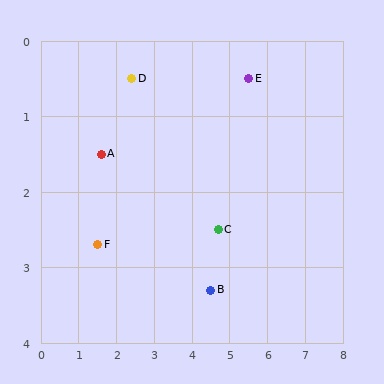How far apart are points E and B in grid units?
Points E and B are about 3.0 grid units apart.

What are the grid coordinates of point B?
Point B is at approximately (4.5, 3.3).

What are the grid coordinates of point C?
Point C is at approximately (4.7, 2.5).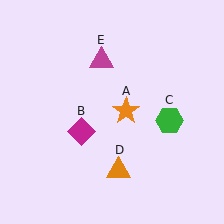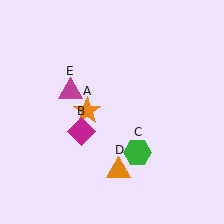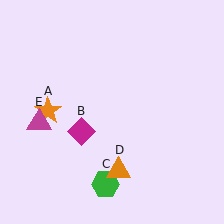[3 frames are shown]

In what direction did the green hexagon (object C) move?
The green hexagon (object C) moved down and to the left.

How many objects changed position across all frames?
3 objects changed position: orange star (object A), green hexagon (object C), magenta triangle (object E).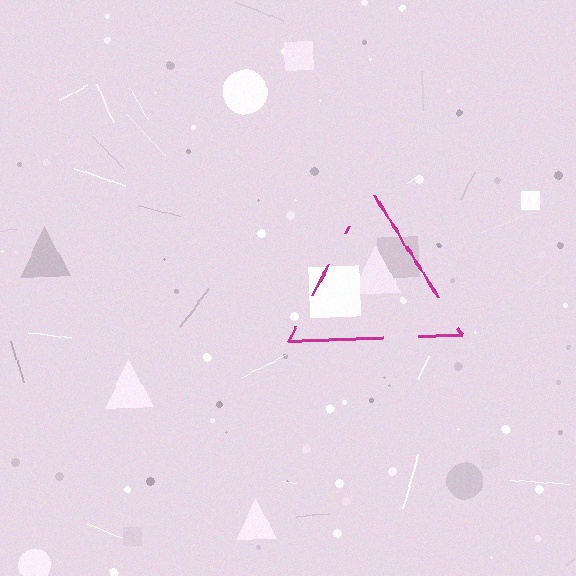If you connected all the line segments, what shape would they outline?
They would outline a triangle.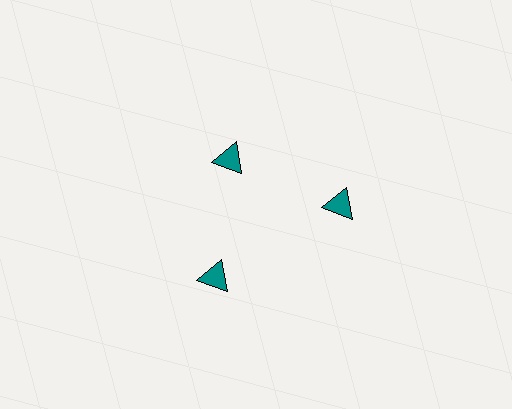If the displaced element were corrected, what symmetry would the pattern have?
It would have 3-fold rotational symmetry — the pattern would map onto itself every 120 degrees.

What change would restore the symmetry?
The symmetry would be restored by moving it outward, back onto the ring so that all 3 triangles sit at equal angles and equal distance from the center.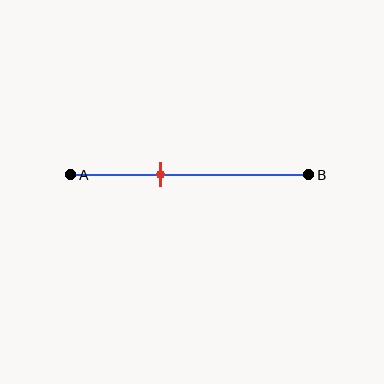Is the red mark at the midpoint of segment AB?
No, the mark is at about 40% from A, not at the 50% midpoint.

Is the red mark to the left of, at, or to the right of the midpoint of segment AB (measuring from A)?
The red mark is to the left of the midpoint of segment AB.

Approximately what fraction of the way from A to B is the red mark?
The red mark is approximately 40% of the way from A to B.